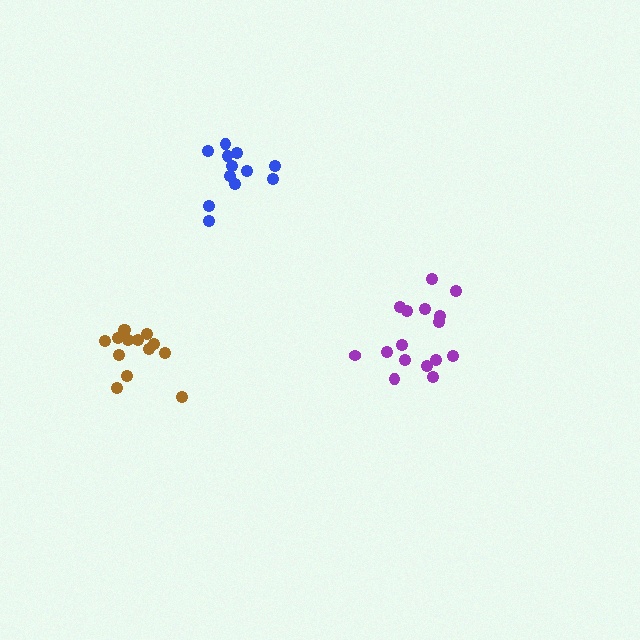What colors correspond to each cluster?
The clusters are colored: brown, purple, blue.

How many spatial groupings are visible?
There are 3 spatial groupings.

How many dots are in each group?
Group 1: 14 dots, Group 2: 16 dots, Group 3: 12 dots (42 total).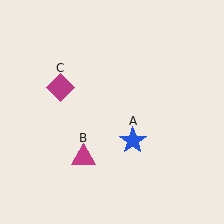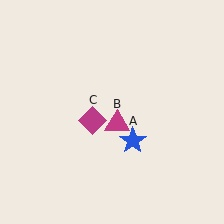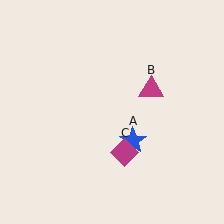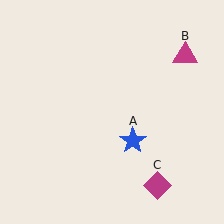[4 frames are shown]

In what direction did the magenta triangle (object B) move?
The magenta triangle (object B) moved up and to the right.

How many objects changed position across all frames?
2 objects changed position: magenta triangle (object B), magenta diamond (object C).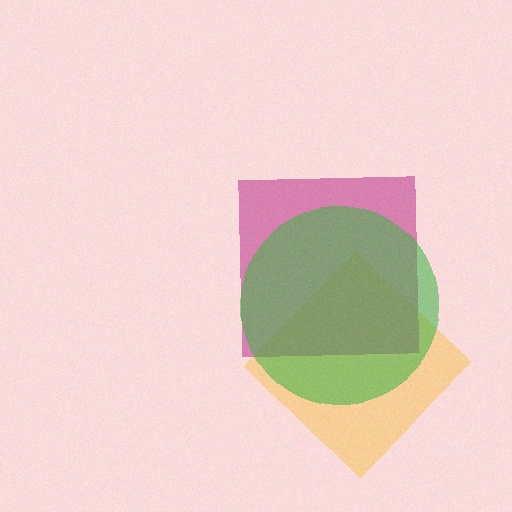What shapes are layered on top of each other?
The layered shapes are: a yellow diamond, a magenta square, a green circle.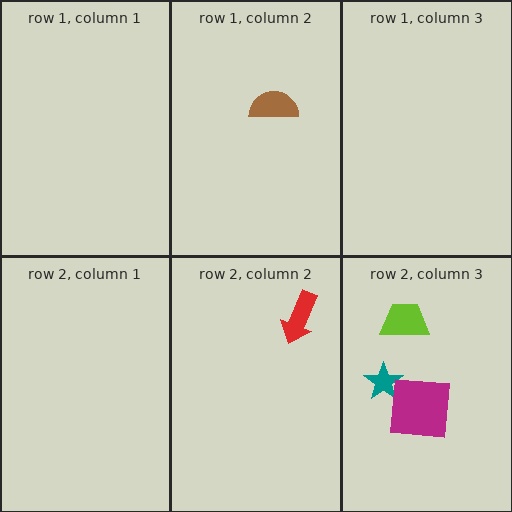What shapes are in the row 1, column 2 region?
The brown semicircle.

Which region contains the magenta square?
The row 2, column 3 region.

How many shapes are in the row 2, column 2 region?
1.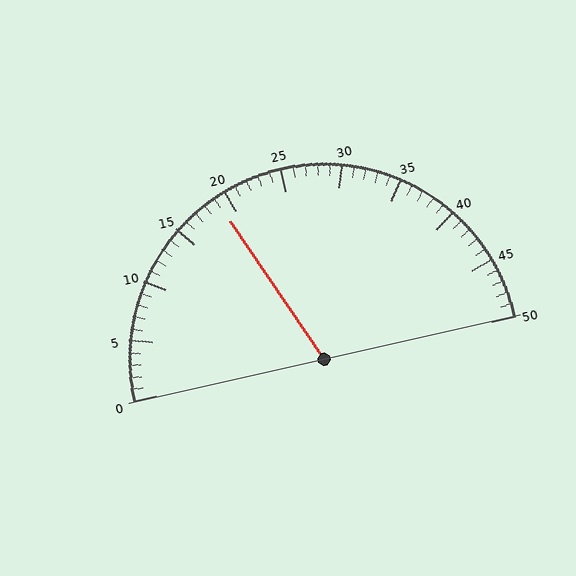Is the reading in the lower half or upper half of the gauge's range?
The reading is in the lower half of the range (0 to 50).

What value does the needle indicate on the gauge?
The needle indicates approximately 19.